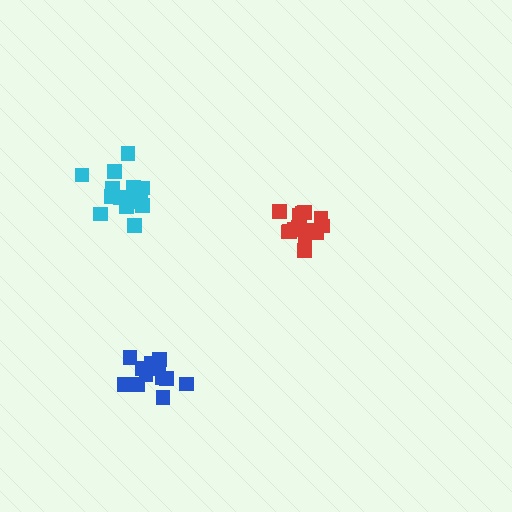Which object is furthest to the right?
The red cluster is rightmost.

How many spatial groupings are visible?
There are 3 spatial groupings.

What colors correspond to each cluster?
The clusters are colored: red, blue, cyan.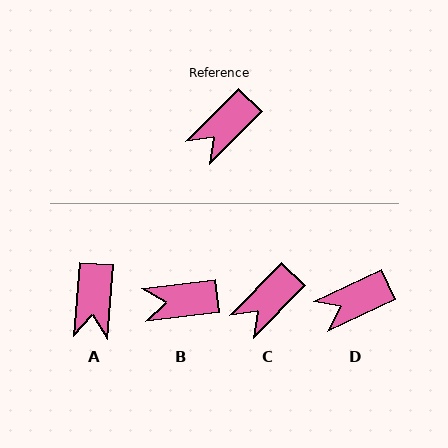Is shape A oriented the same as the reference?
No, it is off by about 40 degrees.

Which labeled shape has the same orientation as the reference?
C.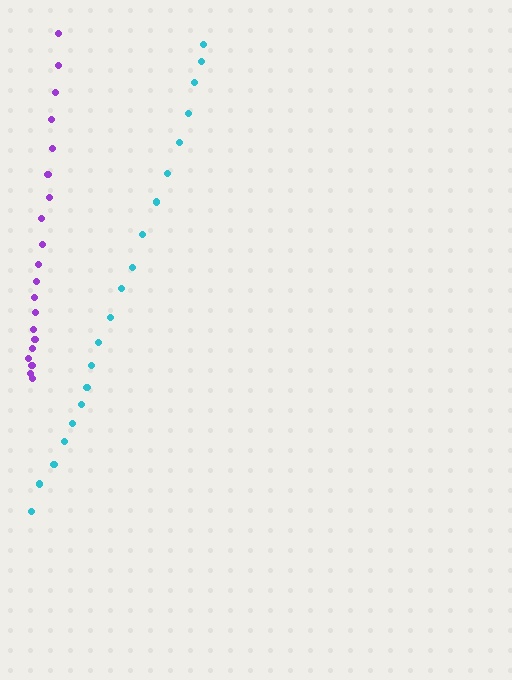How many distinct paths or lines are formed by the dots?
There are 2 distinct paths.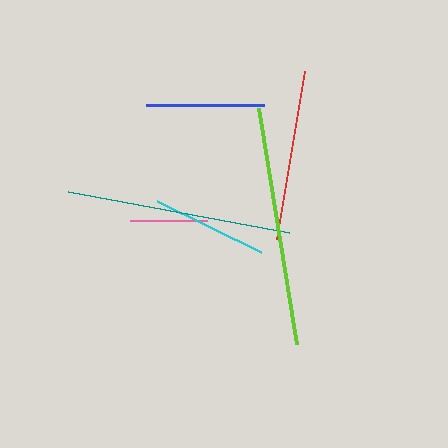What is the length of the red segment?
The red segment is approximately 171 pixels long.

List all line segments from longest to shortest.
From longest to shortest: lime, teal, red, blue, cyan, pink.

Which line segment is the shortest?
The pink line is the shortest at approximately 77 pixels.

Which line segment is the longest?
The lime line is the longest at approximately 239 pixels.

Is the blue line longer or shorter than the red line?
The red line is longer than the blue line.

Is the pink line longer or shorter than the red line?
The red line is longer than the pink line.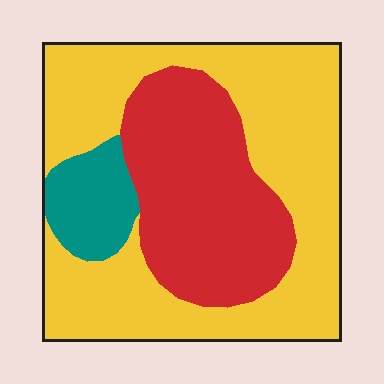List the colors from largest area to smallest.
From largest to smallest: yellow, red, teal.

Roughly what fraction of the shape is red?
Red takes up about one third (1/3) of the shape.